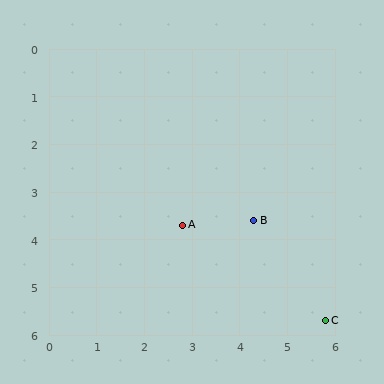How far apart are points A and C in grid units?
Points A and C are about 3.6 grid units apart.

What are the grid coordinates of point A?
Point A is at approximately (2.8, 3.7).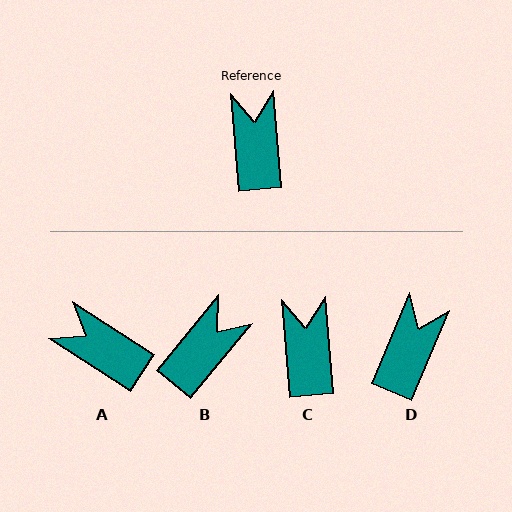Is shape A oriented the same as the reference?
No, it is off by about 52 degrees.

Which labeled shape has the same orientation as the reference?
C.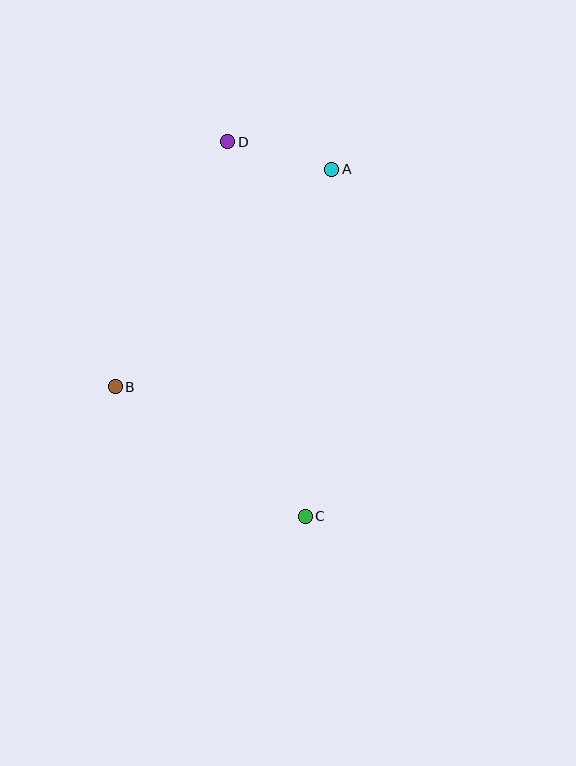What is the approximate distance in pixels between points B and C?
The distance between B and C is approximately 230 pixels.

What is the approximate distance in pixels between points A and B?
The distance between A and B is approximately 307 pixels.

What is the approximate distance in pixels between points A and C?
The distance between A and C is approximately 348 pixels.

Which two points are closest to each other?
Points A and D are closest to each other.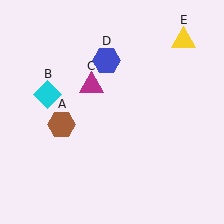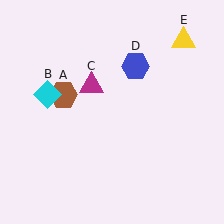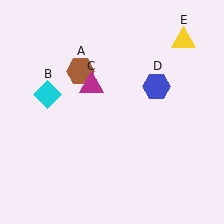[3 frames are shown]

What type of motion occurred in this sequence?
The brown hexagon (object A), blue hexagon (object D) rotated clockwise around the center of the scene.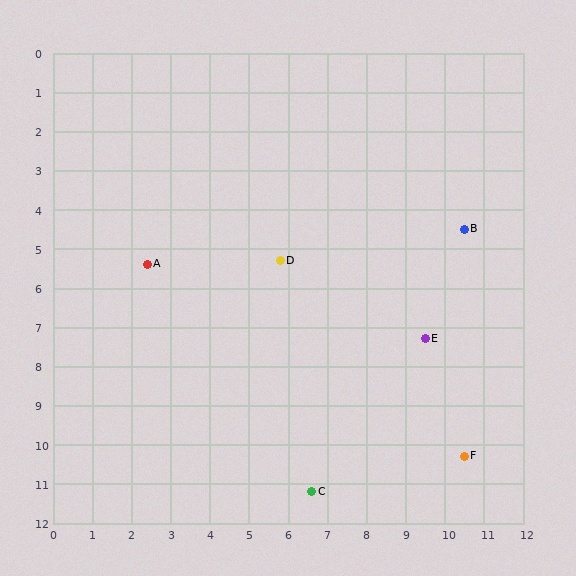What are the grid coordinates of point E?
Point E is at approximately (9.5, 7.3).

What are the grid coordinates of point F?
Point F is at approximately (10.5, 10.3).